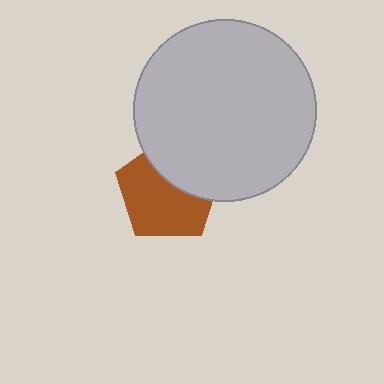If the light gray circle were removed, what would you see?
You would see the complete brown pentagon.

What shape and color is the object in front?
The object in front is a light gray circle.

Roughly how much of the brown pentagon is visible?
About half of it is visible (roughly 63%).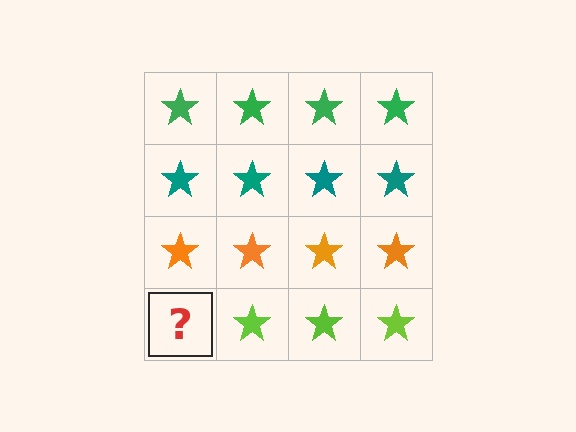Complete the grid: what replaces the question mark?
The question mark should be replaced with a lime star.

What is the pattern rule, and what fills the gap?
The rule is that each row has a consistent color. The gap should be filled with a lime star.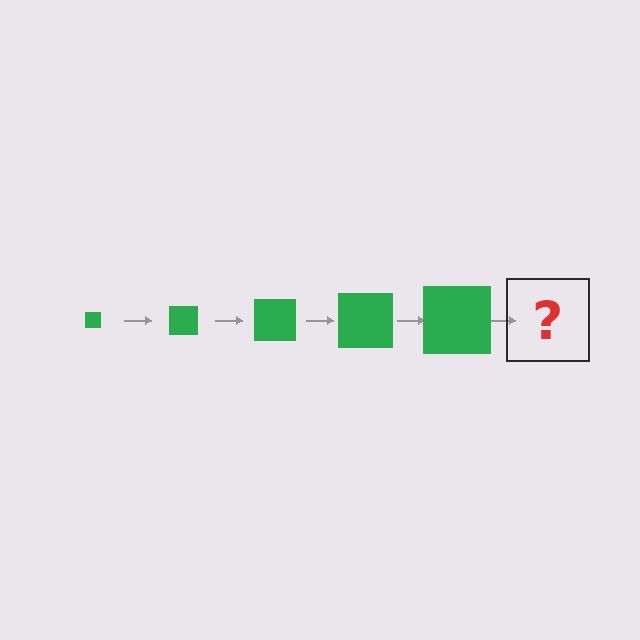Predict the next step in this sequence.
The next step is a green square, larger than the previous one.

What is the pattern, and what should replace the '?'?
The pattern is that the square gets progressively larger each step. The '?' should be a green square, larger than the previous one.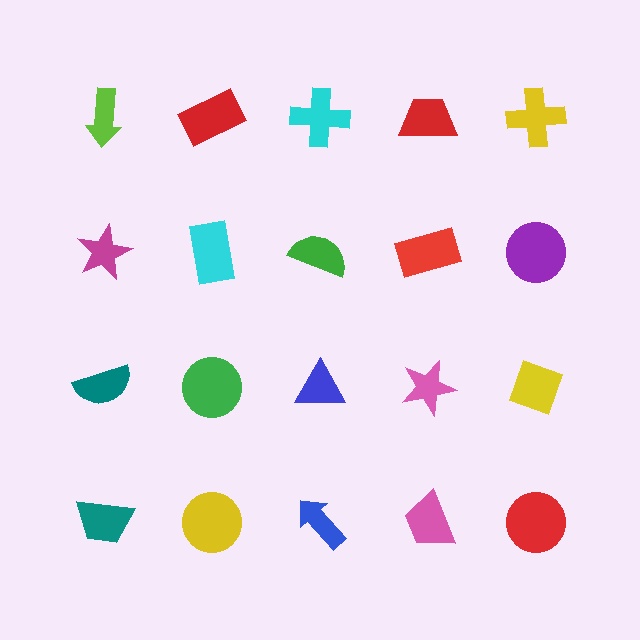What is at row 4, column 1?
A teal trapezoid.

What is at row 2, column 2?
A cyan rectangle.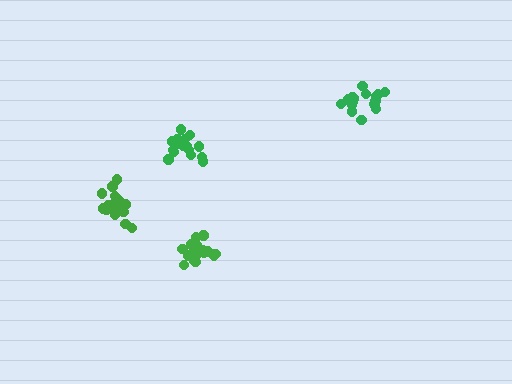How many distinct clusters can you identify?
There are 4 distinct clusters.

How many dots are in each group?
Group 1: 18 dots, Group 2: 19 dots, Group 3: 17 dots, Group 4: 17 dots (71 total).